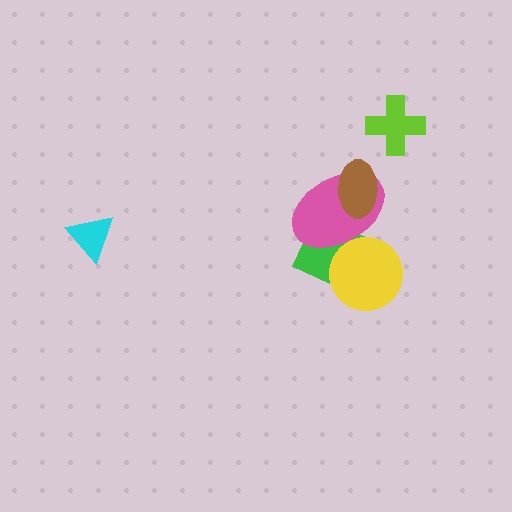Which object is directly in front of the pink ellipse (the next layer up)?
The yellow circle is directly in front of the pink ellipse.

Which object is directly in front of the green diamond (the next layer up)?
The pink ellipse is directly in front of the green diamond.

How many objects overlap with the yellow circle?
2 objects overlap with the yellow circle.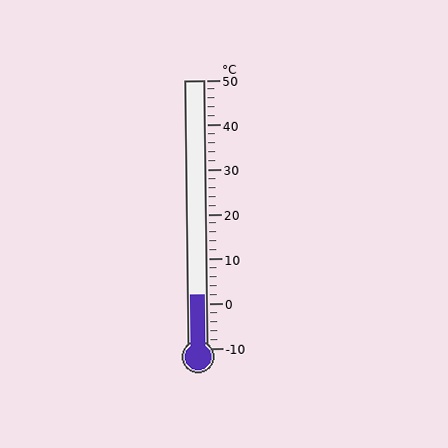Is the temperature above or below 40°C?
The temperature is below 40°C.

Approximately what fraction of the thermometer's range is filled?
The thermometer is filled to approximately 20% of its range.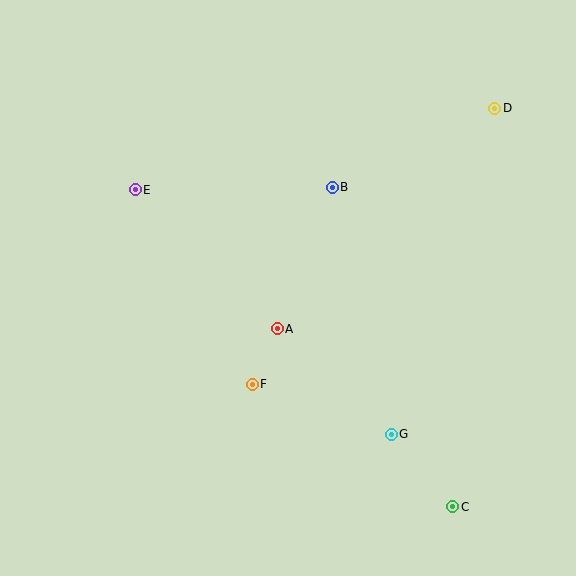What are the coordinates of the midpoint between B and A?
The midpoint between B and A is at (305, 258).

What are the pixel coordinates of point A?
Point A is at (277, 329).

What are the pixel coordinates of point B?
Point B is at (332, 187).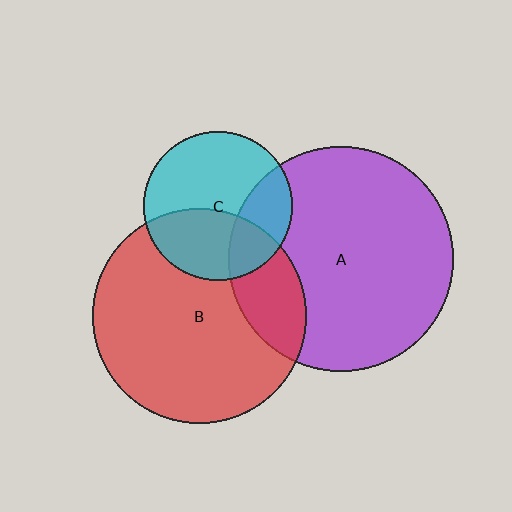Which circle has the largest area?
Circle A (purple).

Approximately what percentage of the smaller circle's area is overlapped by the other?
Approximately 25%.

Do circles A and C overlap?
Yes.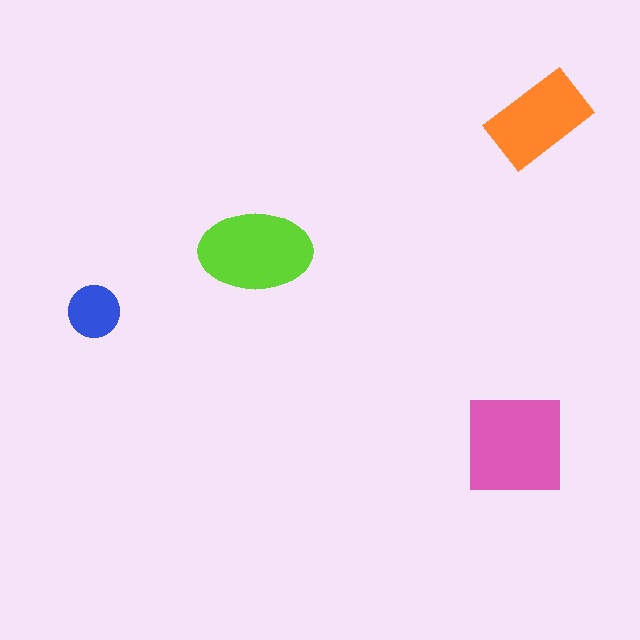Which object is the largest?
The pink square.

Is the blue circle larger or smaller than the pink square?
Smaller.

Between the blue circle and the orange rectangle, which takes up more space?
The orange rectangle.